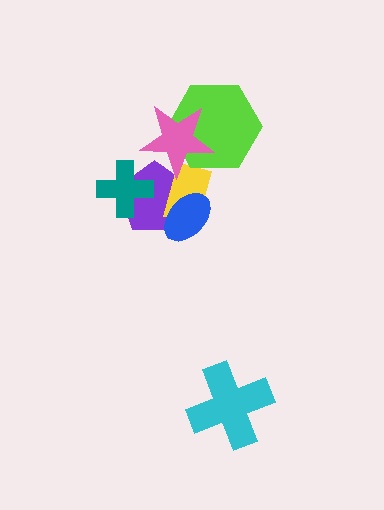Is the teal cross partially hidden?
No, no other shape covers it.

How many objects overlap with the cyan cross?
0 objects overlap with the cyan cross.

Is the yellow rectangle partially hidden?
Yes, it is partially covered by another shape.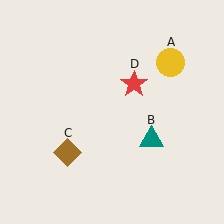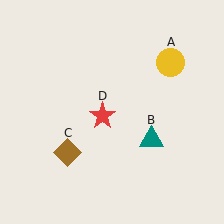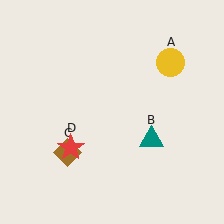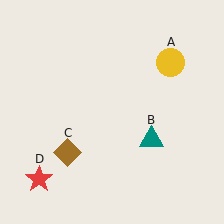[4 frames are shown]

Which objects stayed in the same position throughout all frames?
Yellow circle (object A) and teal triangle (object B) and brown diamond (object C) remained stationary.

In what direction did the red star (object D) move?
The red star (object D) moved down and to the left.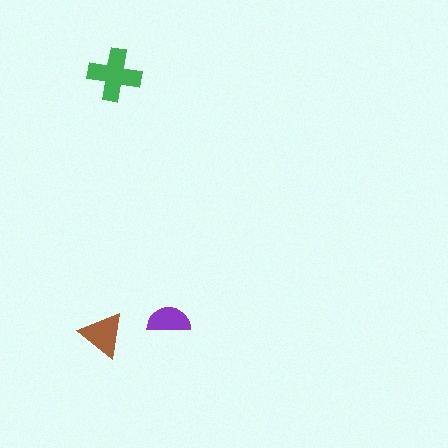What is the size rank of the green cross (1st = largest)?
1st.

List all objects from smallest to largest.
The purple semicircle, the brown triangle, the green cross.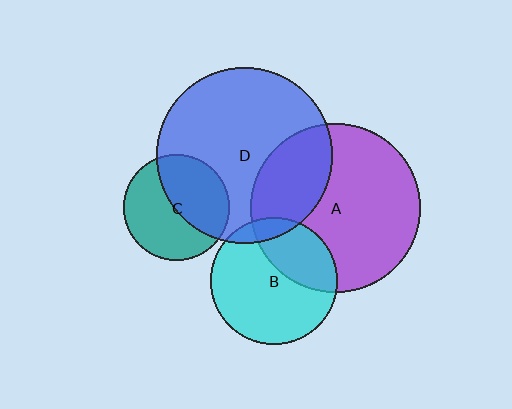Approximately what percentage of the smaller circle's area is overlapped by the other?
Approximately 45%.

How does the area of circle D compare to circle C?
Approximately 2.7 times.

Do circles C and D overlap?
Yes.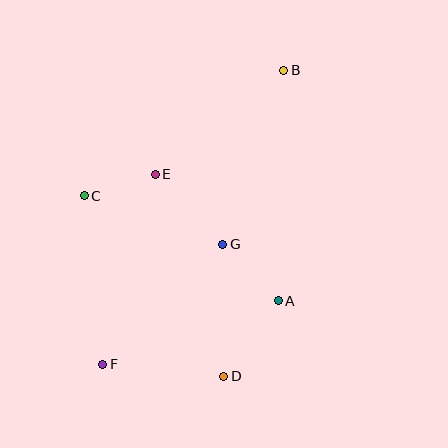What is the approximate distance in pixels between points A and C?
The distance between A and C is approximately 221 pixels.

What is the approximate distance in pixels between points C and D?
The distance between C and D is approximately 228 pixels.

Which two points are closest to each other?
Points C and E are closest to each other.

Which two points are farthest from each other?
Points B and F are farthest from each other.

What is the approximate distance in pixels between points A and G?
The distance between A and G is approximately 79 pixels.